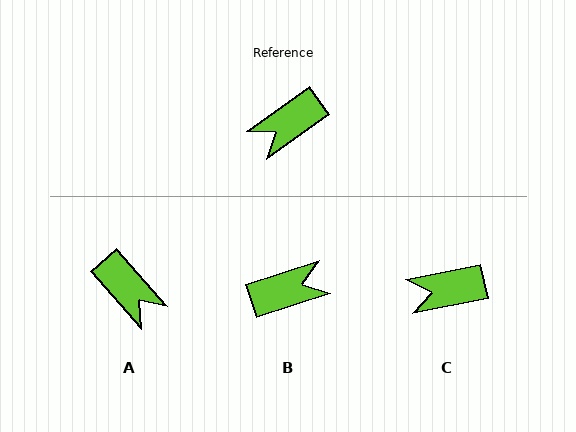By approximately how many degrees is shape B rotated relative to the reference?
Approximately 163 degrees counter-clockwise.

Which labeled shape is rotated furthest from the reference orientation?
B, about 163 degrees away.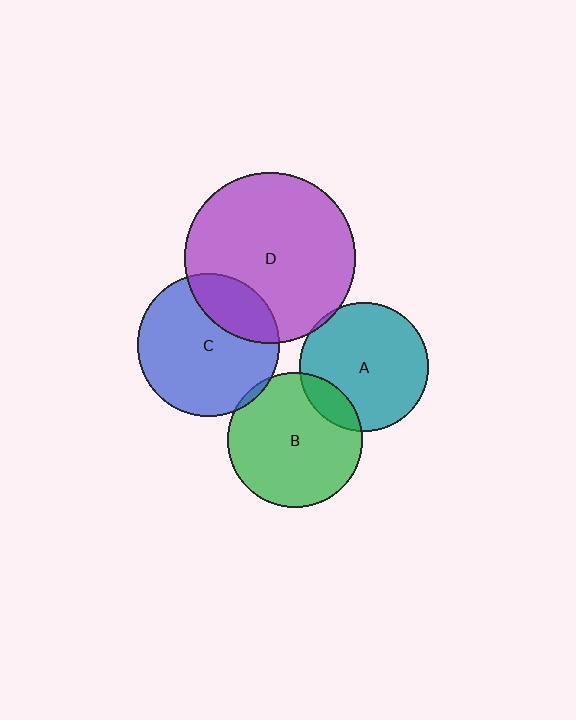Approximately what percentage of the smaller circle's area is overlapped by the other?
Approximately 5%.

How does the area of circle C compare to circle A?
Approximately 1.2 times.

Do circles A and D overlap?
Yes.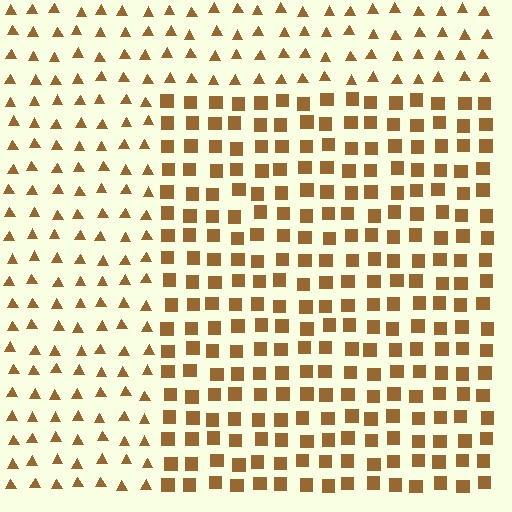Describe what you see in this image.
The image is filled with small brown elements arranged in a uniform grid. A rectangle-shaped region contains squares, while the surrounding area contains triangles. The boundary is defined purely by the change in element shape.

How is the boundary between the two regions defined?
The boundary is defined by a change in element shape: squares inside vs. triangles outside. All elements share the same color and spacing.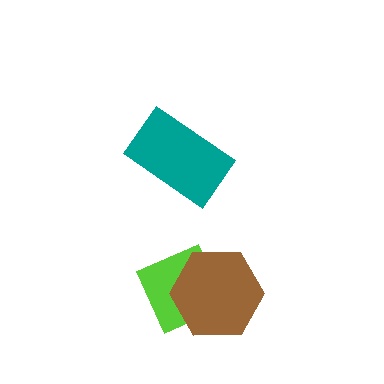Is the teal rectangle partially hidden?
No, no other shape covers it.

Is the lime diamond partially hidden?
Yes, it is partially covered by another shape.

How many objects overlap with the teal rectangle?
0 objects overlap with the teal rectangle.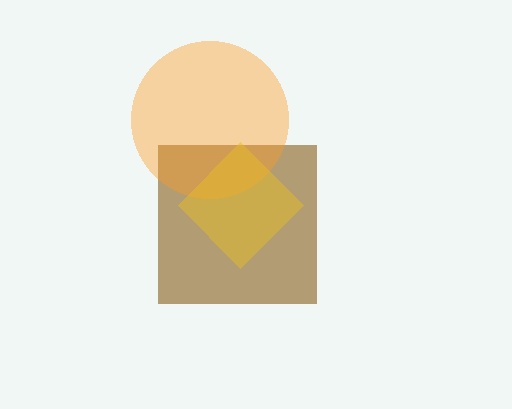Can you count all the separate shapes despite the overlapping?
Yes, there are 3 separate shapes.